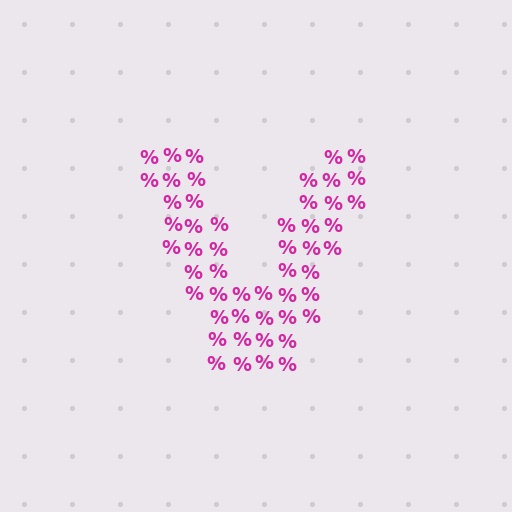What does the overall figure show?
The overall figure shows the letter V.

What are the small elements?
The small elements are percent signs.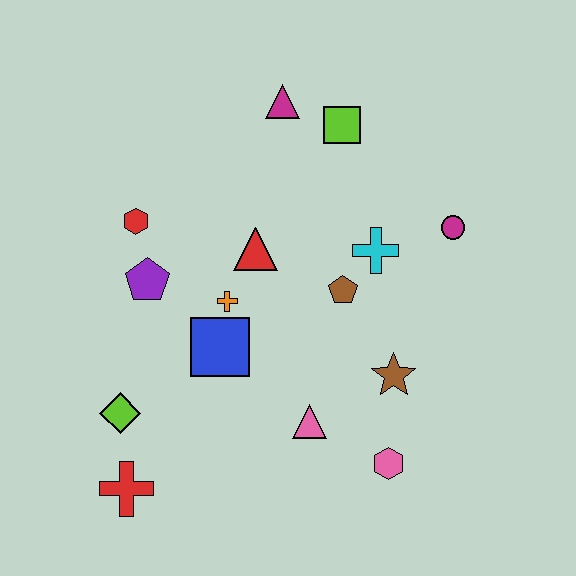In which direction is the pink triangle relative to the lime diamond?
The pink triangle is to the right of the lime diamond.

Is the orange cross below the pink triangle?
No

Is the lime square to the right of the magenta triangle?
Yes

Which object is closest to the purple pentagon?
The red hexagon is closest to the purple pentagon.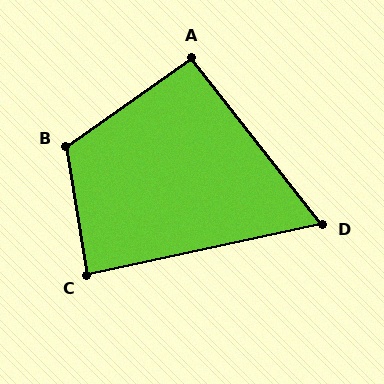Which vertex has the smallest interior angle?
D, at approximately 64 degrees.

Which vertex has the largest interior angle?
B, at approximately 116 degrees.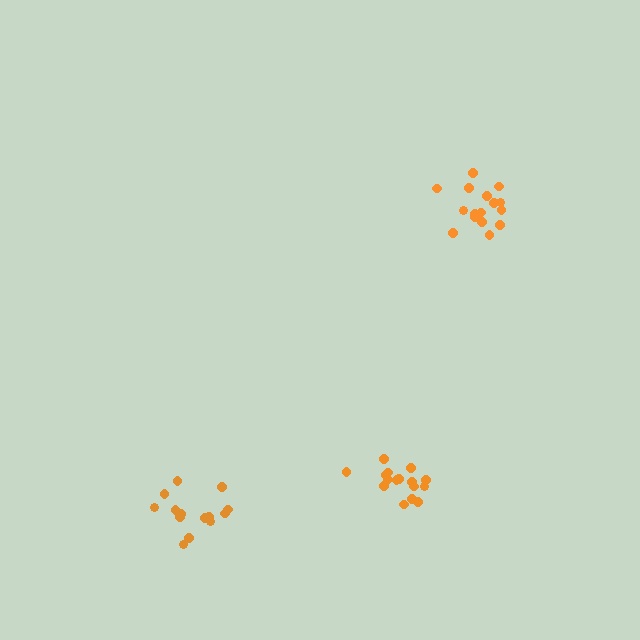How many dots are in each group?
Group 1: 14 dots, Group 2: 16 dots, Group 3: 16 dots (46 total).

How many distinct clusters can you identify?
There are 3 distinct clusters.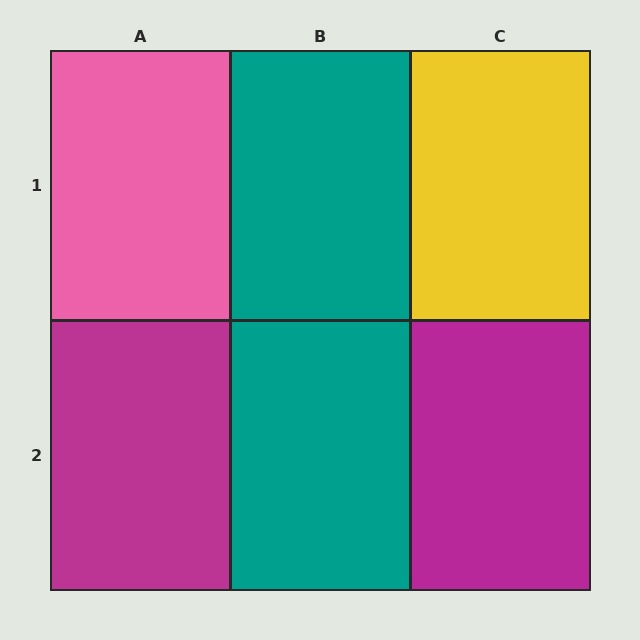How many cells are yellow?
1 cell is yellow.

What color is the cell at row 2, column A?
Magenta.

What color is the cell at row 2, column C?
Magenta.